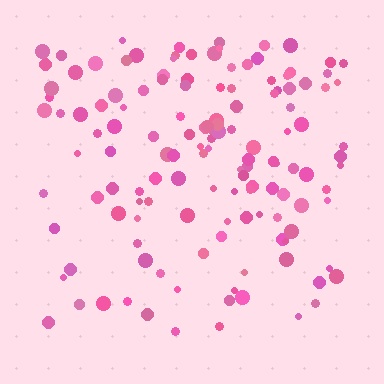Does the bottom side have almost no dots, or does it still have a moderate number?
Still a moderate number, just noticeably fewer than the top.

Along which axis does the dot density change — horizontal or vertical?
Vertical.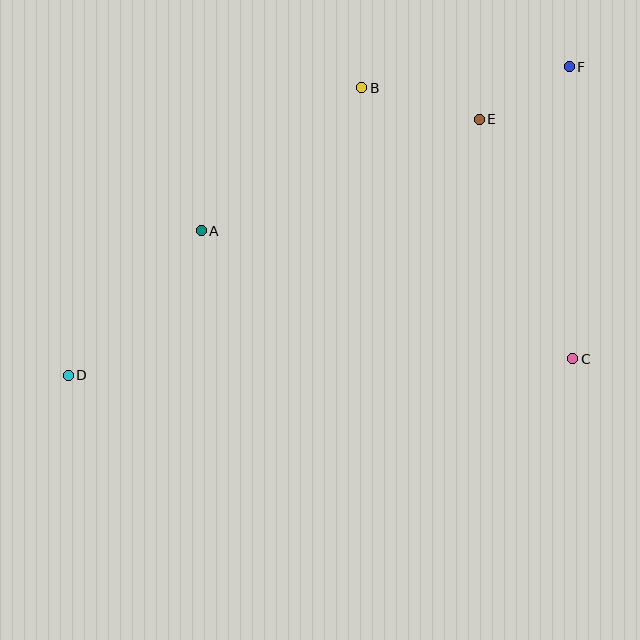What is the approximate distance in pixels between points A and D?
The distance between A and D is approximately 197 pixels.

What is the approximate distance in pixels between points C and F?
The distance between C and F is approximately 292 pixels.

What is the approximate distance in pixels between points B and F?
The distance between B and F is approximately 208 pixels.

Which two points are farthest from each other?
Points D and F are farthest from each other.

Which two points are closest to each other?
Points E and F are closest to each other.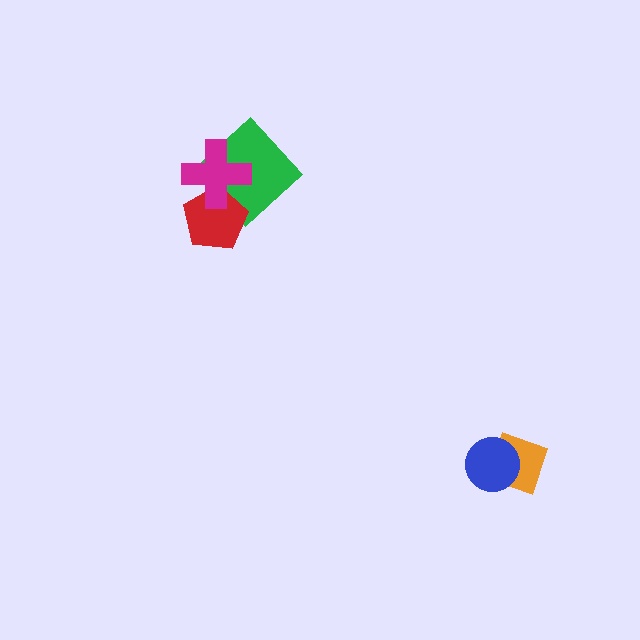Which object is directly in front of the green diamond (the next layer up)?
The red pentagon is directly in front of the green diamond.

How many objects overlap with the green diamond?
2 objects overlap with the green diamond.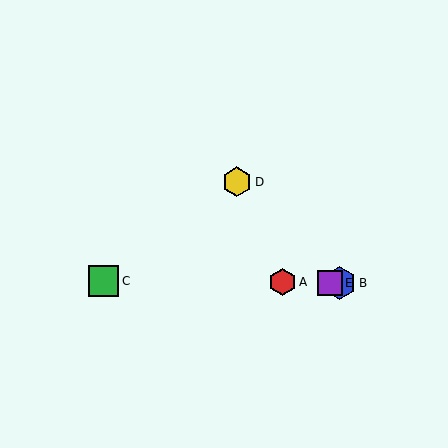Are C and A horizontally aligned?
Yes, both are at y≈281.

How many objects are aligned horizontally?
4 objects (A, B, C, E) are aligned horizontally.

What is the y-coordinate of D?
Object D is at y≈182.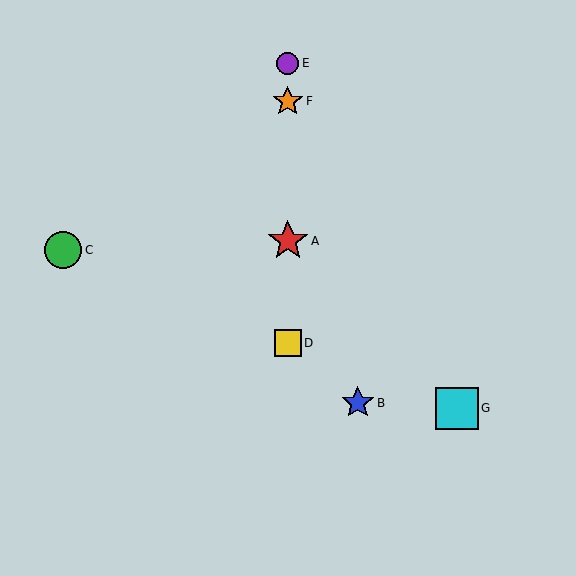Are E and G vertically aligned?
No, E is at x≈288 and G is at x≈457.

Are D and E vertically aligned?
Yes, both are at x≈288.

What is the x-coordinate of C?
Object C is at x≈63.